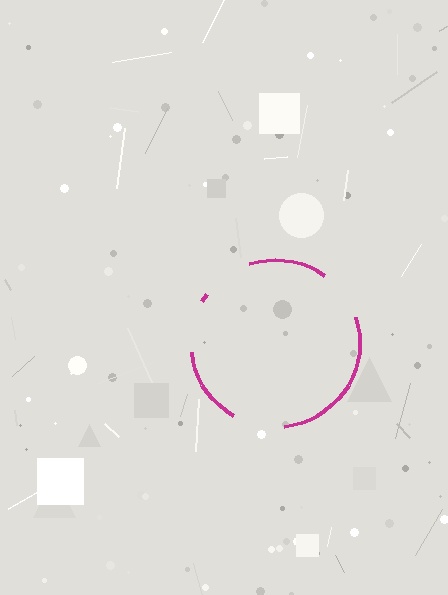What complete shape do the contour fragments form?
The contour fragments form a circle.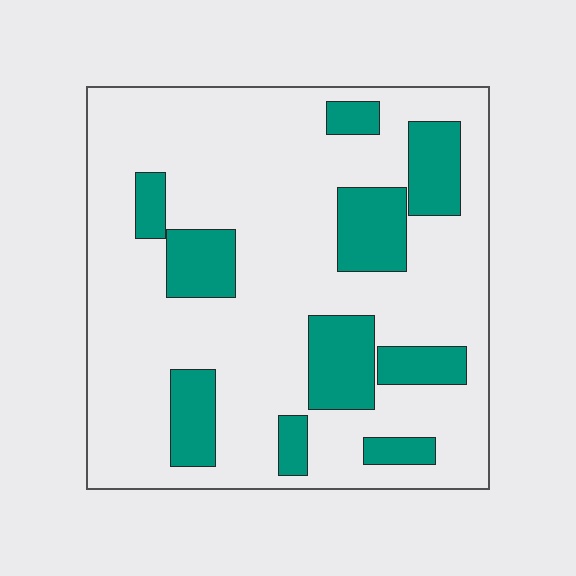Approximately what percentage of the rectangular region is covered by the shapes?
Approximately 25%.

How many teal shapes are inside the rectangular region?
10.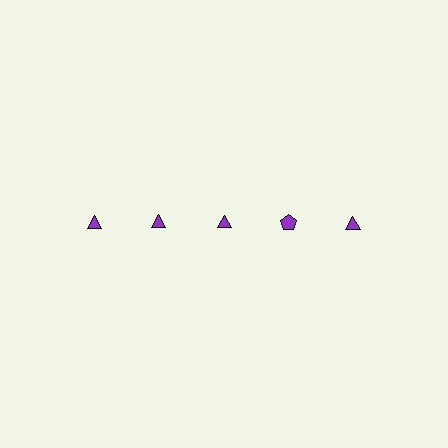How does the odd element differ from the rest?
It has a different shape: pentagon instead of triangle.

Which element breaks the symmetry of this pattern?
The purple pentagon in the top row, second from right column breaks the symmetry. All other shapes are purple triangles.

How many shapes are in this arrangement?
There are 5 shapes arranged in a grid pattern.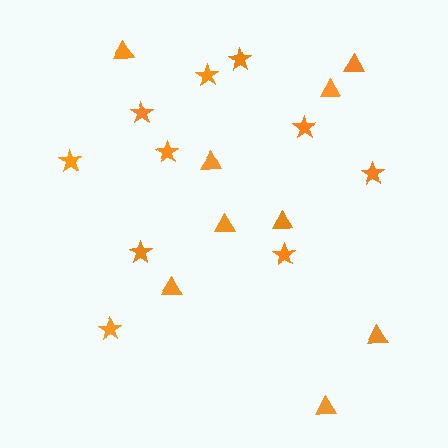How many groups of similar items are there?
There are 2 groups: one group of stars (10) and one group of triangles (9).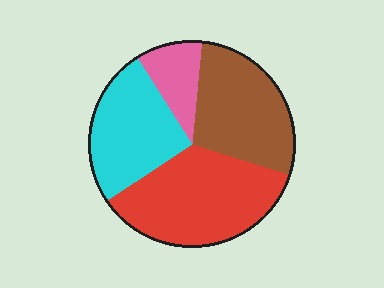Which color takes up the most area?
Red, at roughly 35%.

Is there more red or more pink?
Red.